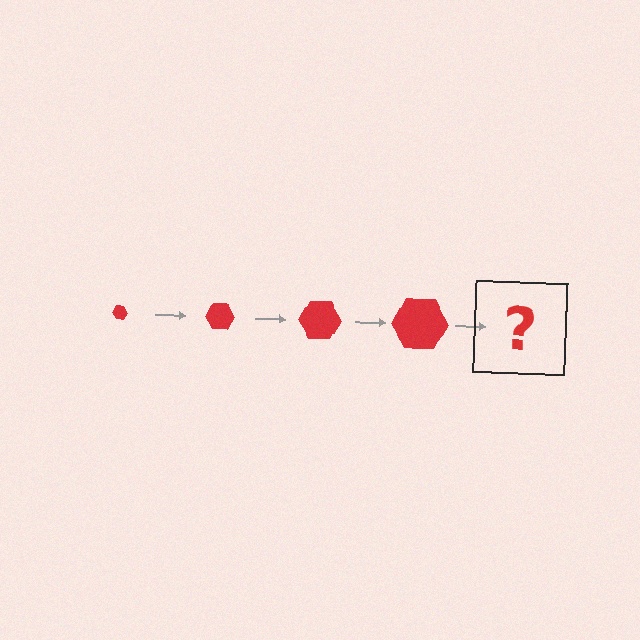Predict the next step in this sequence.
The next step is a red hexagon, larger than the previous one.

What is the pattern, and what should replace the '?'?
The pattern is that the hexagon gets progressively larger each step. The '?' should be a red hexagon, larger than the previous one.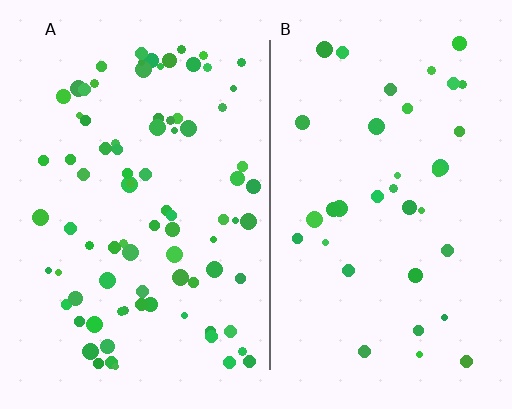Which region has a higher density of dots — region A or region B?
A (the left).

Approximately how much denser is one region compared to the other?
Approximately 2.3× — region A over region B.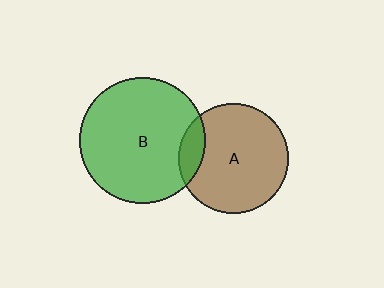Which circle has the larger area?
Circle B (green).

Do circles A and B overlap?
Yes.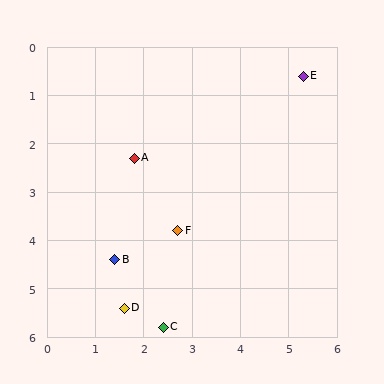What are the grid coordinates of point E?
Point E is at approximately (5.3, 0.6).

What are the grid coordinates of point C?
Point C is at approximately (2.4, 5.8).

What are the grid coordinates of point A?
Point A is at approximately (1.8, 2.3).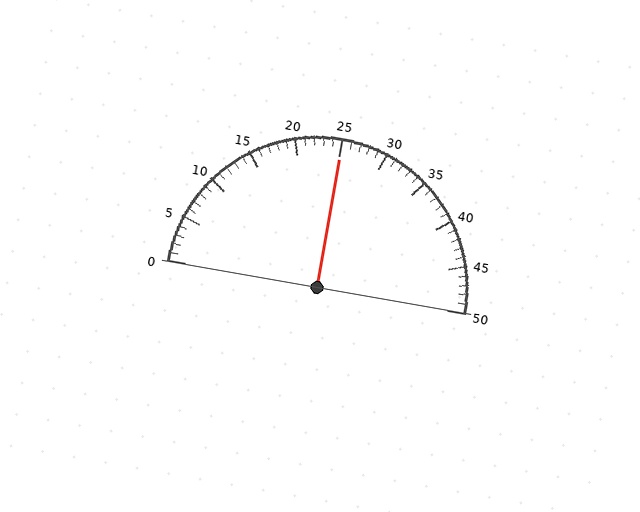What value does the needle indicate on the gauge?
The needle indicates approximately 25.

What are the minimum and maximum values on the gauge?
The gauge ranges from 0 to 50.